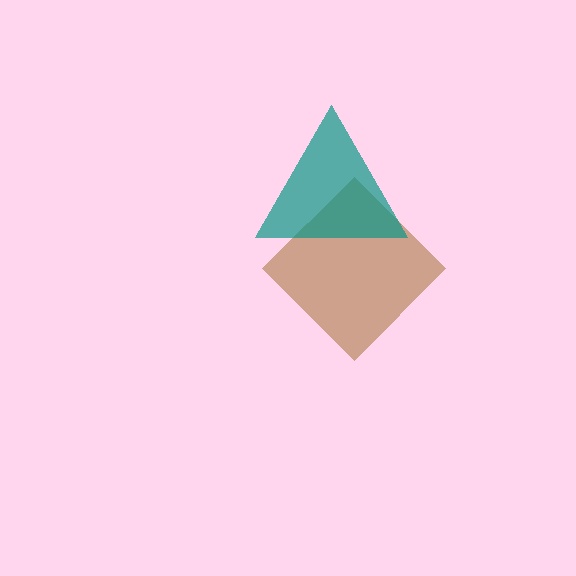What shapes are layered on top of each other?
The layered shapes are: a brown diamond, a teal triangle.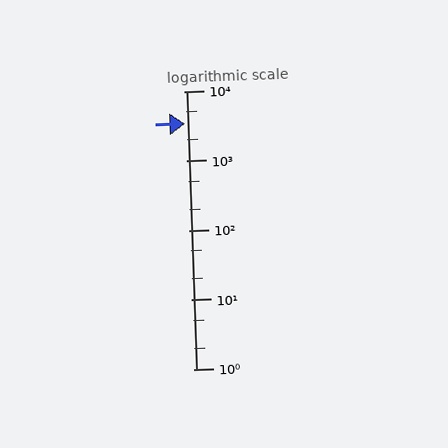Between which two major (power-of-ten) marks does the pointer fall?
The pointer is between 1000 and 10000.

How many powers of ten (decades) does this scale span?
The scale spans 4 decades, from 1 to 10000.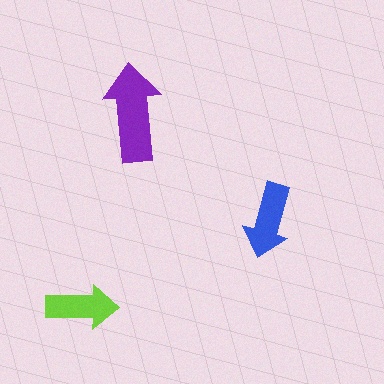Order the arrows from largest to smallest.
the purple one, the blue one, the lime one.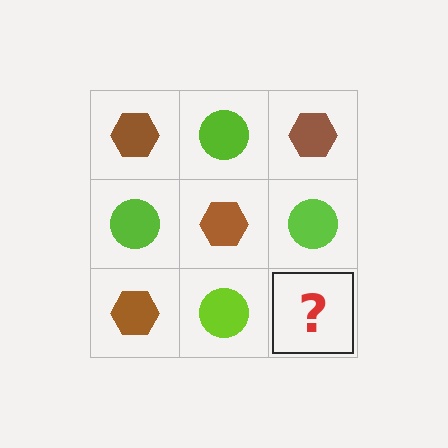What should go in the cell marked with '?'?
The missing cell should contain a brown hexagon.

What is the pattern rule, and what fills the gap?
The rule is that it alternates brown hexagon and lime circle in a checkerboard pattern. The gap should be filled with a brown hexagon.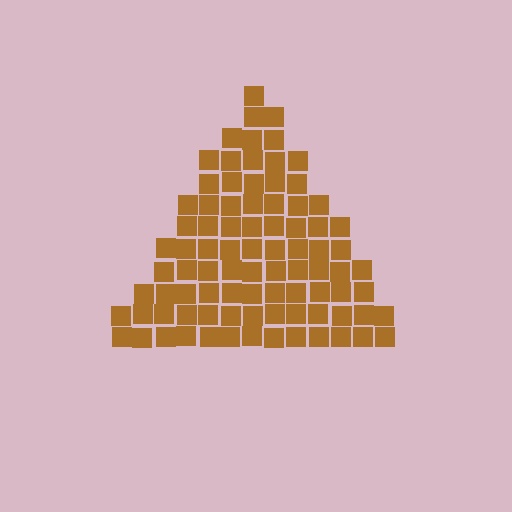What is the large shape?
The large shape is a triangle.